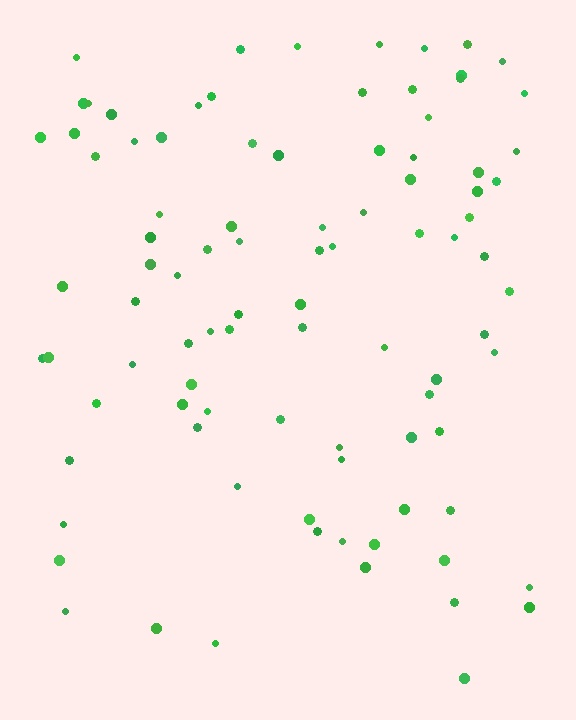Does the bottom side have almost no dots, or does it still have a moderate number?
Still a moderate number, just noticeably fewer than the top.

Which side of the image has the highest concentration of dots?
The top.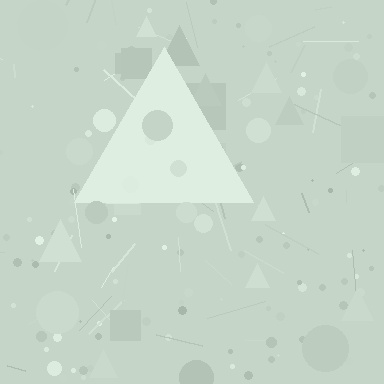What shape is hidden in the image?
A triangle is hidden in the image.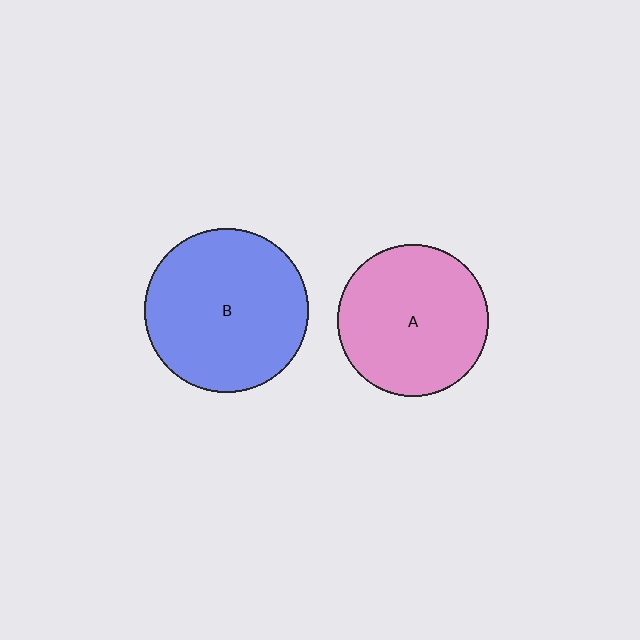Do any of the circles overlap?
No, none of the circles overlap.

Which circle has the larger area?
Circle B (blue).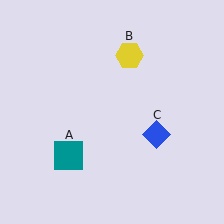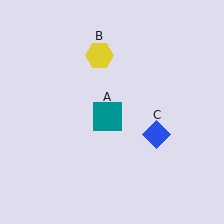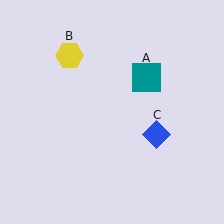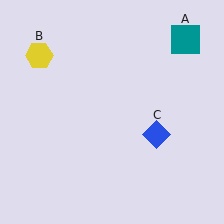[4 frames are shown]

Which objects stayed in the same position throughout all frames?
Blue diamond (object C) remained stationary.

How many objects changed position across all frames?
2 objects changed position: teal square (object A), yellow hexagon (object B).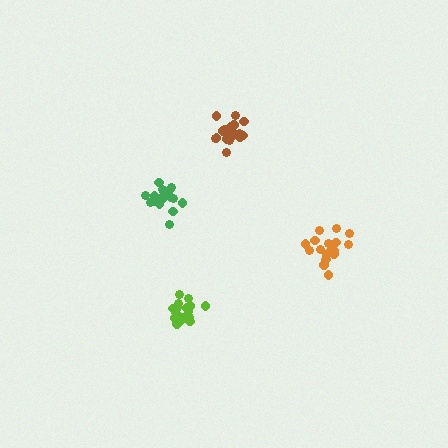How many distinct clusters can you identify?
There are 4 distinct clusters.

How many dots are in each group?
Group 1: 19 dots, Group 2: 19 dots, Group 3: 19 dots, Group 4: 19 dots (76 total).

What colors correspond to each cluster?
The clusters are colored: green, brown, lime, orange.